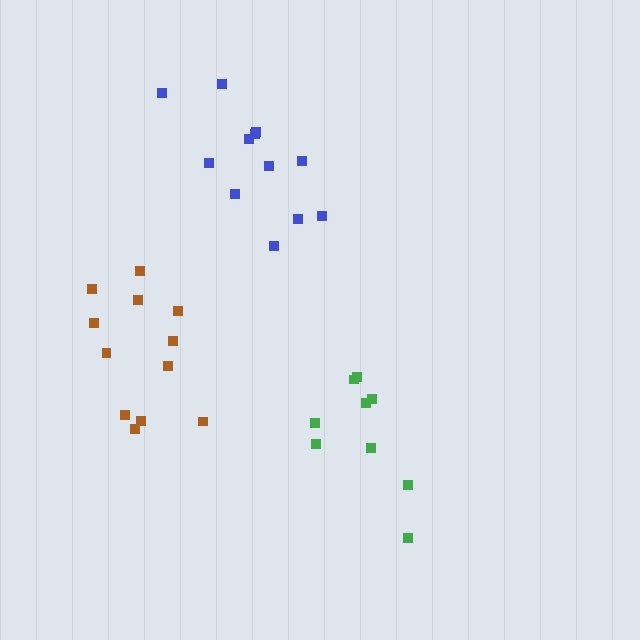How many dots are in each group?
Group 1: 12 dots, Group 2: 12 dots, Group 3: 9 dots (33 total).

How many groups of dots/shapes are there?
There are 3 groups.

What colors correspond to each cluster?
The clusters are colored: blue, brown, green.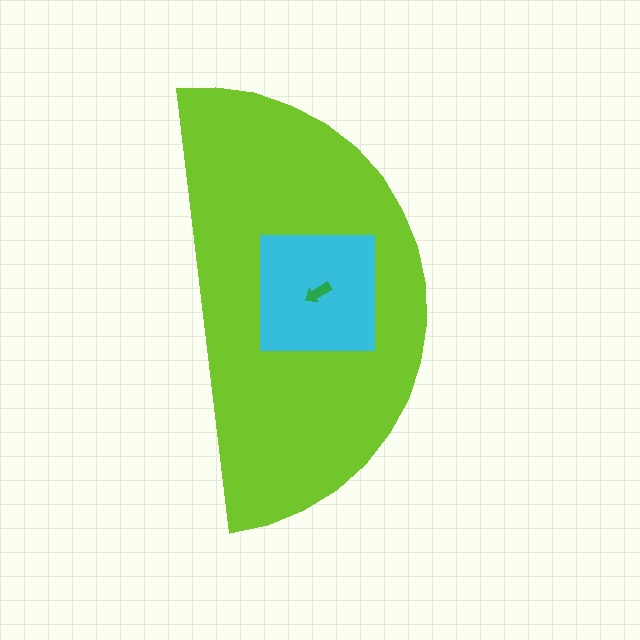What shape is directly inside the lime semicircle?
The cyan square.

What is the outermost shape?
The lime semicircle.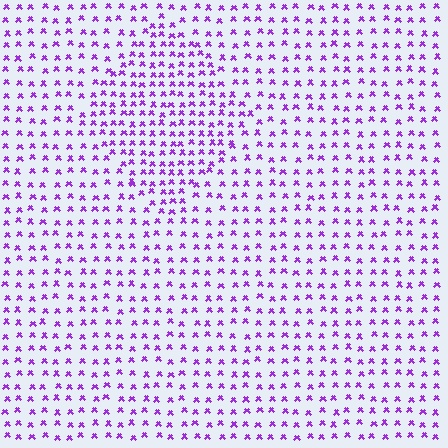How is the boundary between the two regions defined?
The boundary is defined by a change in element density (approximately 1.7x ratio). All elements are the same color, size, and shape.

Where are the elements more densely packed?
The elements are more densely packed inside the diamond boundary.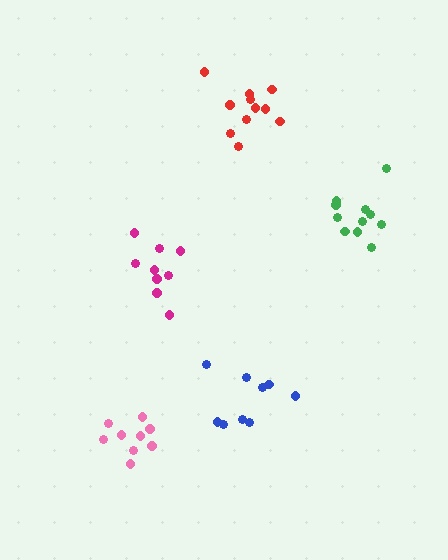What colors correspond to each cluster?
The clusters are colored: green, red, magenta, blue, pink.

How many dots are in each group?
Group 1: 11 dots, Group 2: 11 dots, Group 3: 9 dots, Group 4: 9 dots, Group 5: 9 dots (49 total).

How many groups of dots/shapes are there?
There are 5 groups.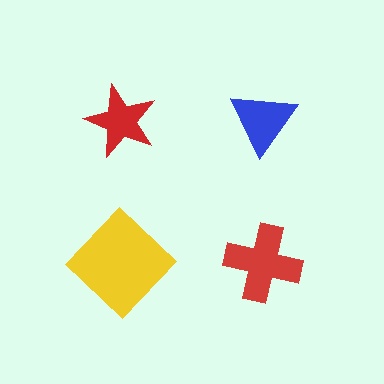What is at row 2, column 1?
A yellow diamond.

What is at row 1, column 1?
A red star.